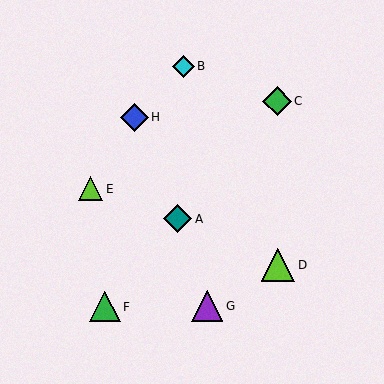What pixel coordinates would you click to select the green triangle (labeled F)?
Click at (105, 307) to select the green triangle F.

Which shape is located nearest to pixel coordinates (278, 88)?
The green diamond (labeled C) at (277, 101) is nearest to that location.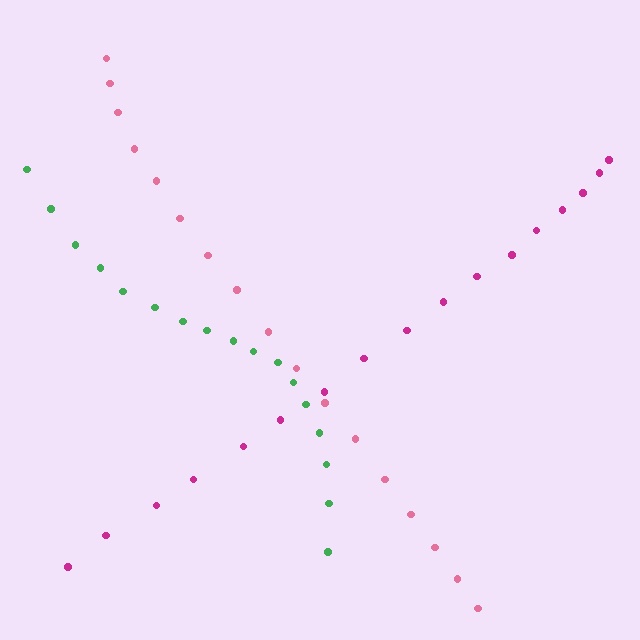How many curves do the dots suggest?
There are 3 distinct paths.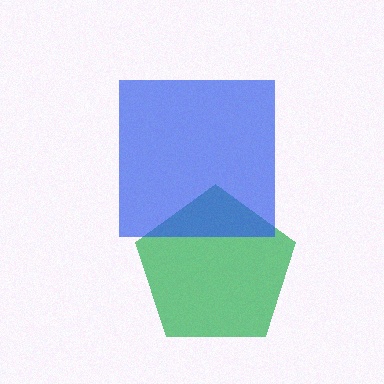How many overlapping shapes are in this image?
There are 2 overlapping shapes in the image.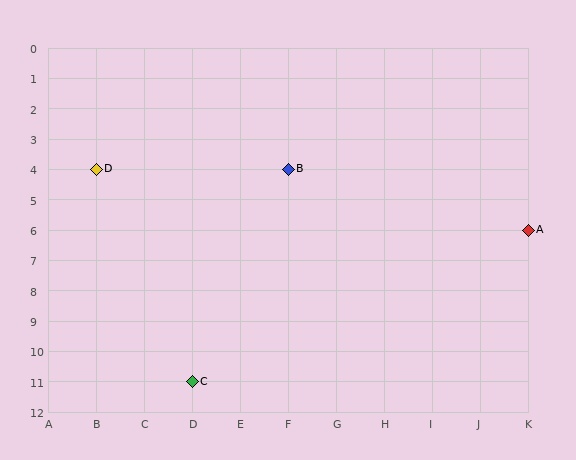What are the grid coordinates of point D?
Point D is at grid coordinates (B, 4).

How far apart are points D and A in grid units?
Points D and A are 9 columns and 2 rows apart (about 9.2 grid units diagonally).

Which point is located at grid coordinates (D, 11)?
Point C is at (D, 11).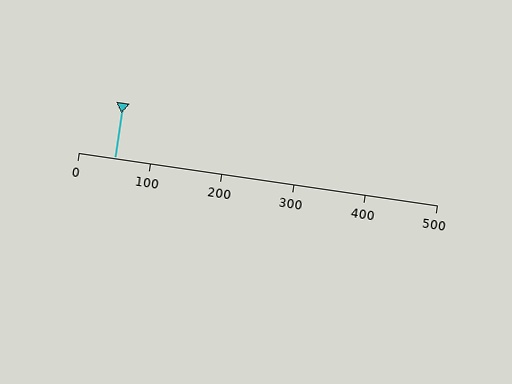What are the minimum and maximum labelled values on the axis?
The axis runs from 0 to 500.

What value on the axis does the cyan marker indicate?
The marker indicates approximately 50.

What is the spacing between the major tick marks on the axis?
The major ticks are spaced 100 apart.